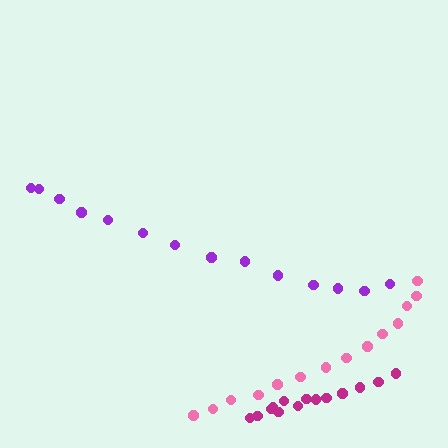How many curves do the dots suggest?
There are 3 distinct paths.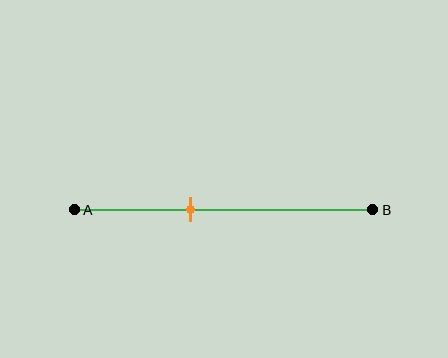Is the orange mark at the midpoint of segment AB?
No, the mark is at about 40% from A, not at the 50% midpoint.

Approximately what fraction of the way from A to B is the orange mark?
The orange mark is approximately 40% of the way from A to B.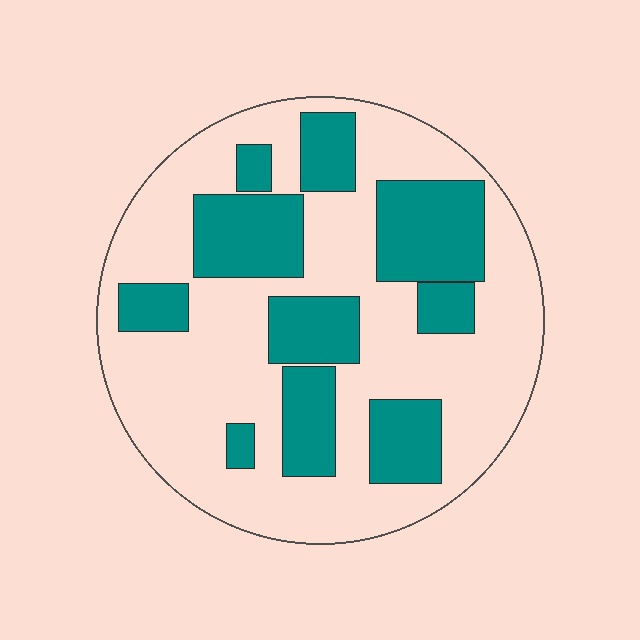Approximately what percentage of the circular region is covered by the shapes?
Approximately 35%.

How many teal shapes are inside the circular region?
10.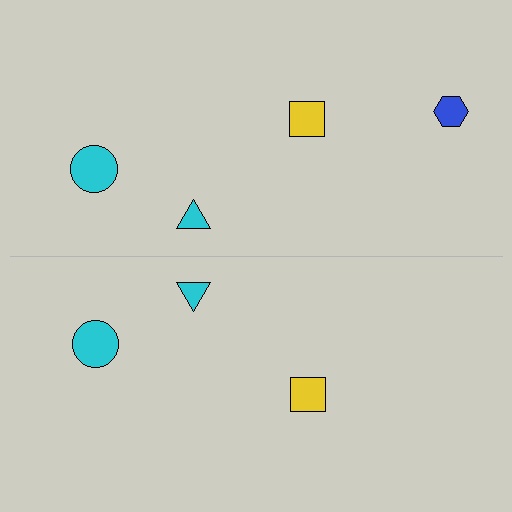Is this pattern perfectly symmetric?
No, the pattern is not perfectly symmetric. A blue hexagon is missing from the bottom side.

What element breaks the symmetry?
A blue hexagon is missing from the bottom side.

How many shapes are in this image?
There are 7 shapes in this image.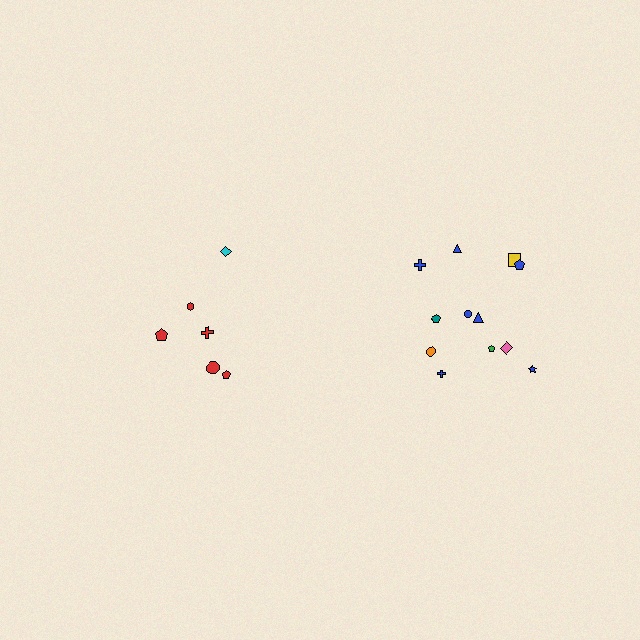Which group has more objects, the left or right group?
The right group.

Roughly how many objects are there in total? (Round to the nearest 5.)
Roughly 20 objects in total.